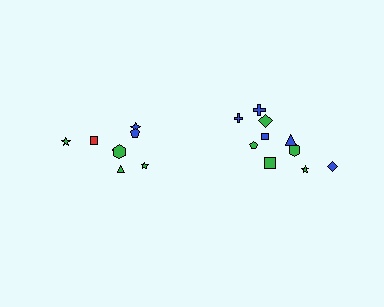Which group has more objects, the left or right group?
The right group.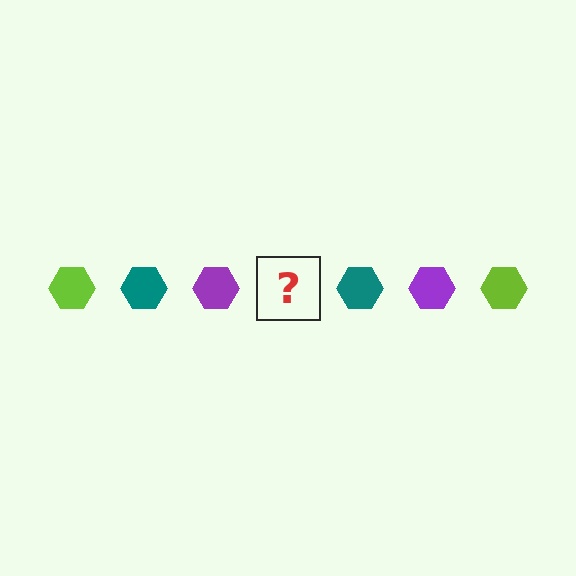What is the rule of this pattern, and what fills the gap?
The rule is that the pattern cycles through lime, teal, purple hexagons. The gap should be filled with a lime hexagon.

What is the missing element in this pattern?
The missing element is a lime hexagon.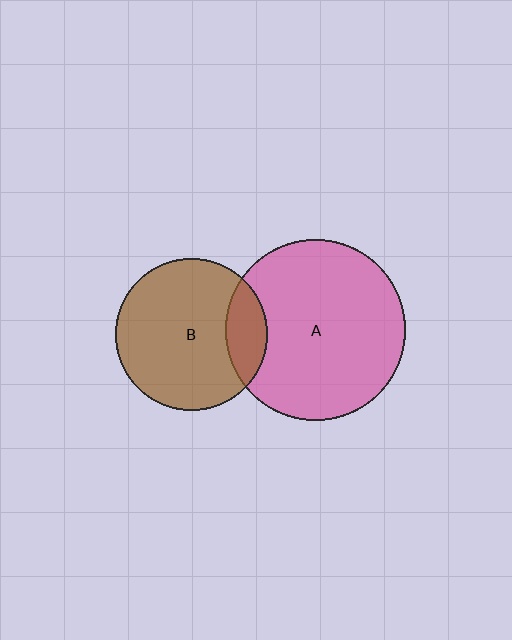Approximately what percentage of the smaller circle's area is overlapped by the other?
Approximately 15%.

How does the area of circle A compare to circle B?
Approximately 1.4 times.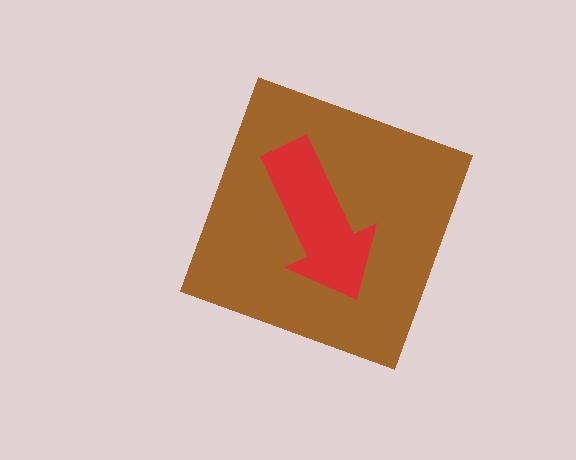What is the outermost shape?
The brown diamond.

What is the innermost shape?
The red arrow.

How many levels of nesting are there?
2.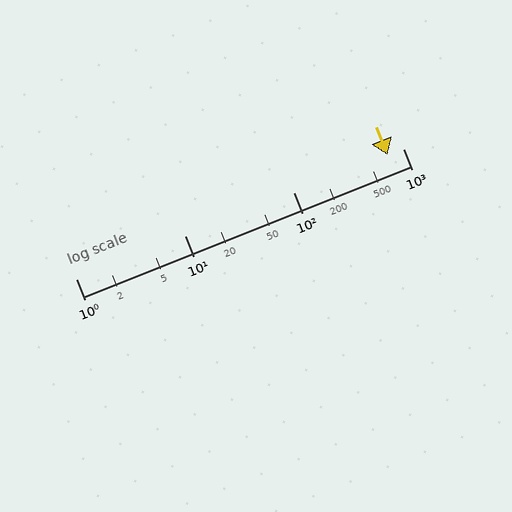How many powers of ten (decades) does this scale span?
The scale spans 3 decades, from 1 to 1000.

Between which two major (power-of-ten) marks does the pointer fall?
The pointer is between 100 and 1000.